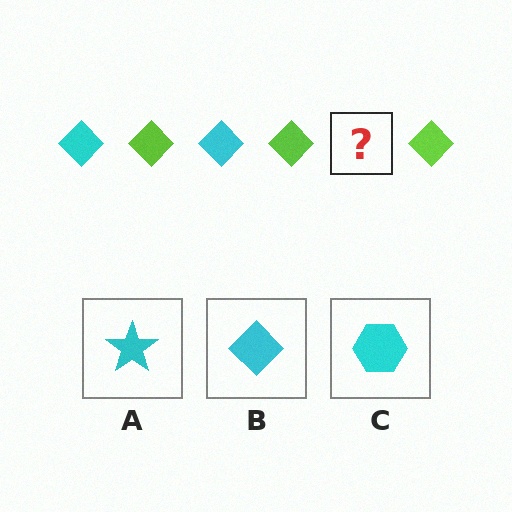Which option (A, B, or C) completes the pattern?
B.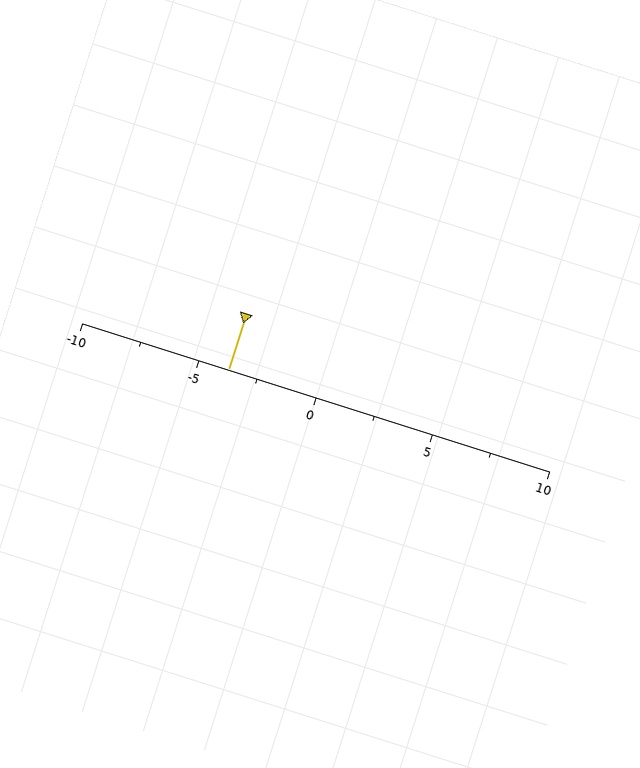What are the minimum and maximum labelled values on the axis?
The axis runs from -10 to 10.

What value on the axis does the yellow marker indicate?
The marker indicates approximately -3.8.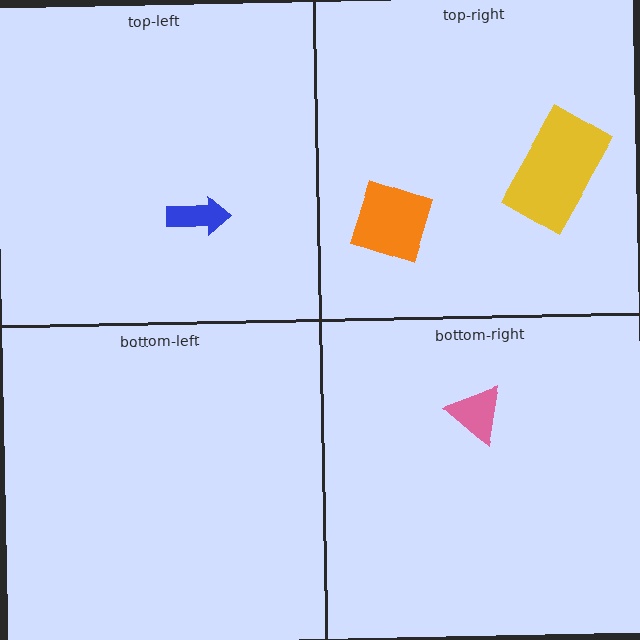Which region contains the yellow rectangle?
The top-right region.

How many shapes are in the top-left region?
1.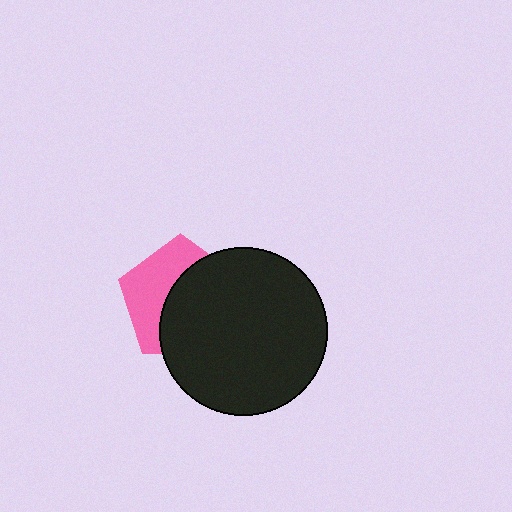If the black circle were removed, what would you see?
You would see the complete pink pentagon.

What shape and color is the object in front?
The object in front is a black circle.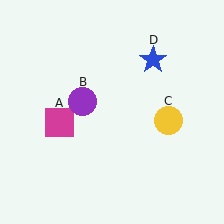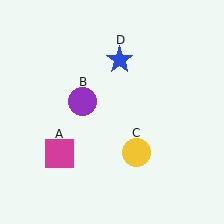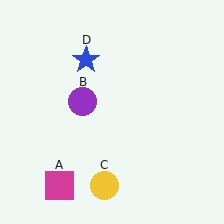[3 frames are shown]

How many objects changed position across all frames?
3 objects changed position: magenta square (object A), yellow circle (object C), blue star (object D).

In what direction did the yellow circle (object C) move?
The yellow circle (object C) moved down and to the left.